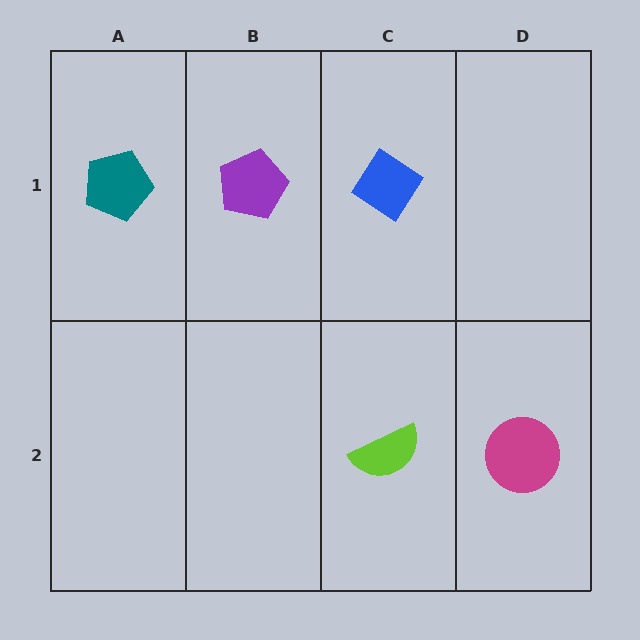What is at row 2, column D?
A magenta circle.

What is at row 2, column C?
A lime semicircle.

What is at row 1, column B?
A purple pentagon.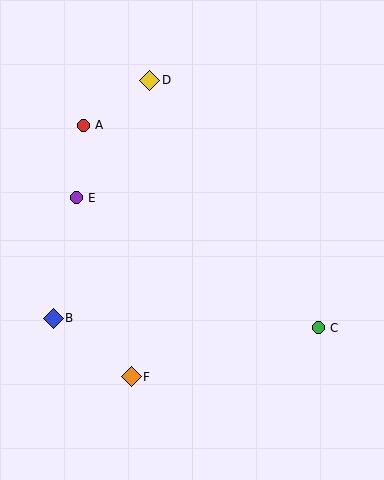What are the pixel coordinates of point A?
Point A is at (83, 125).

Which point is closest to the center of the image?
Point E at (76, 198) is closest to the center.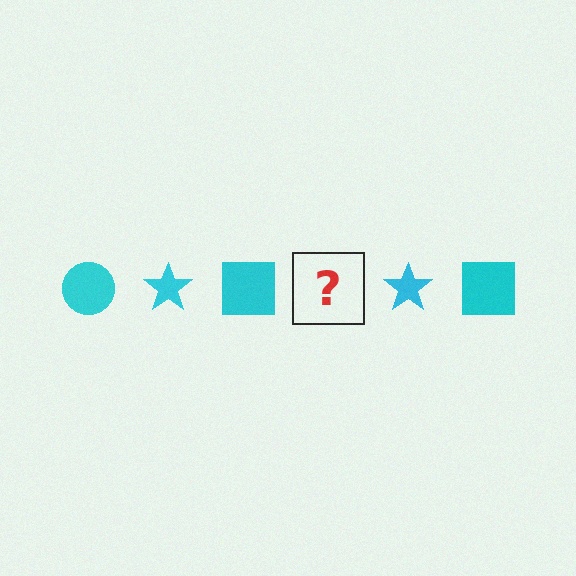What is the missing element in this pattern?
The missing element is a cyan circle.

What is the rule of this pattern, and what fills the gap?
The rule is that the pattern cycles through circle, star, square shapes in cyan. The gap should be filled with a cyan circle.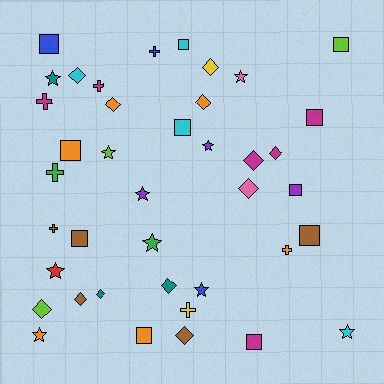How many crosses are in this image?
There are 7 crosses.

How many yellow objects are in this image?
There are 2 yellow objects.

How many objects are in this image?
There are 40 objects.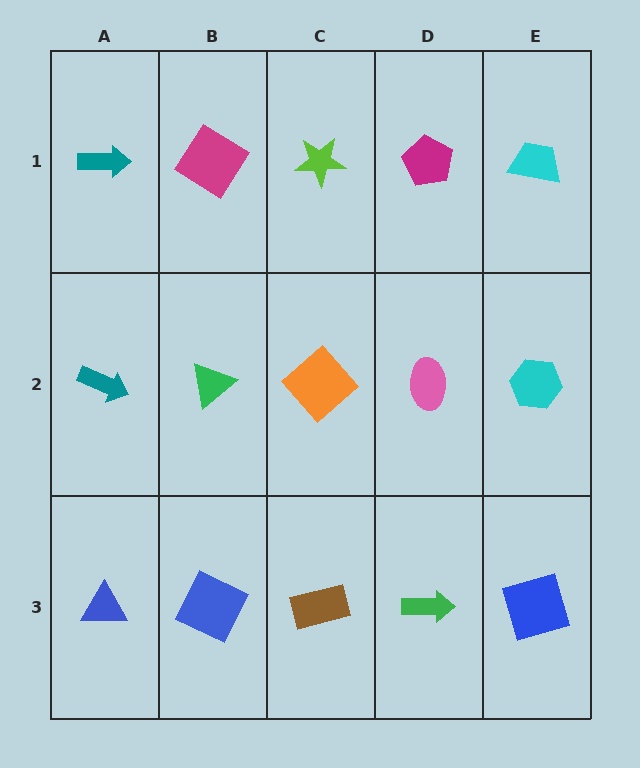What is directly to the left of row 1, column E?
A magenta pentagon.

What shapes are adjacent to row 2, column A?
A teal arrow (row 1, column A), a blue triangle (row 3, column A), a green triangle (row 2, column B).